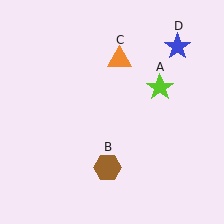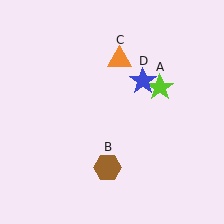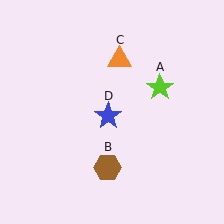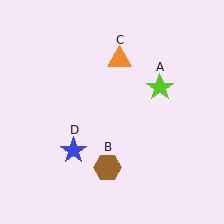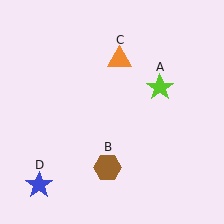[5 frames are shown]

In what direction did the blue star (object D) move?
The blue star (object D) moved down and to the left.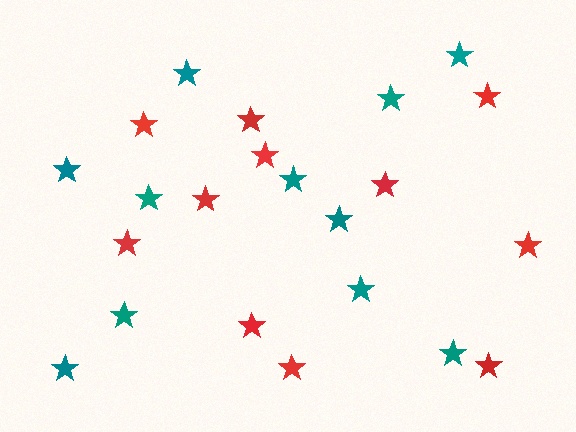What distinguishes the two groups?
There are 2 groups: one group of teal stars (11) and one group of red stars (11).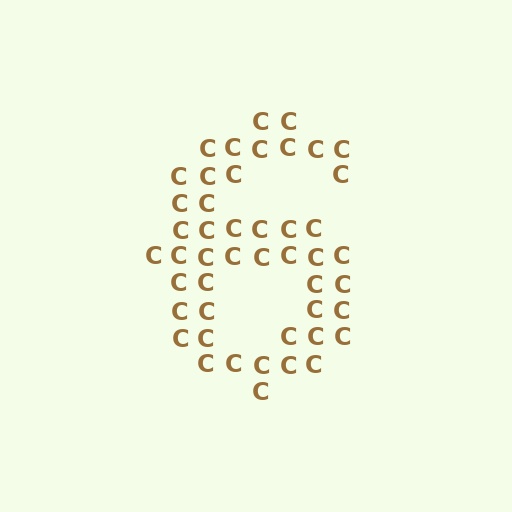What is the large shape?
The large shape is the digit 6.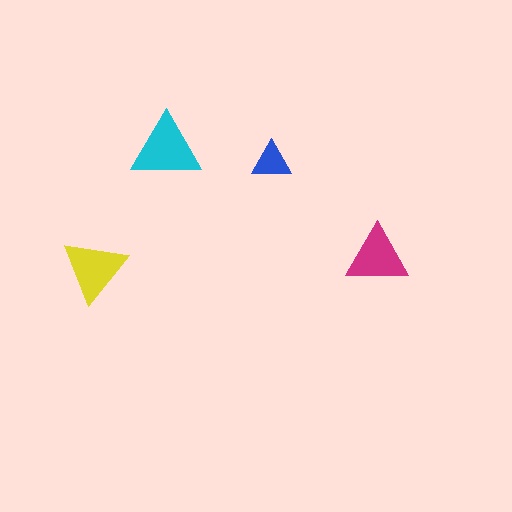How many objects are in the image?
There are 4 objects in the image.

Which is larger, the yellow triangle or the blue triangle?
The yellow one.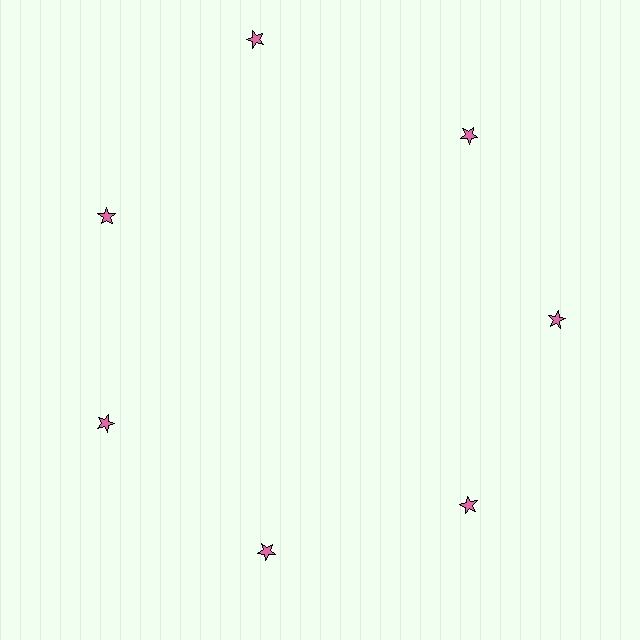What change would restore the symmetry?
The symmetry would be restored by moving it inward, back onto the ring so that all 7 stars sit at equal angles and equal distance from the center.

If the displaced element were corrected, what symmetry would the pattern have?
It would have 7-fold rotational symmetry — the pattern would map onto itself every 51 degrees.